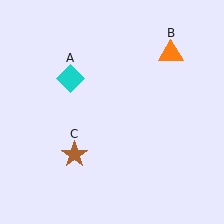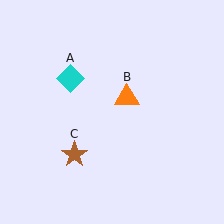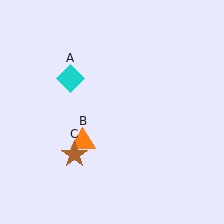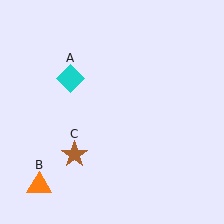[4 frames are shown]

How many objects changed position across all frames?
1 object changed position: orange triangle (object B).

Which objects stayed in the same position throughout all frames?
Cyan diamond (object A) and brown star (object C) remained stationary.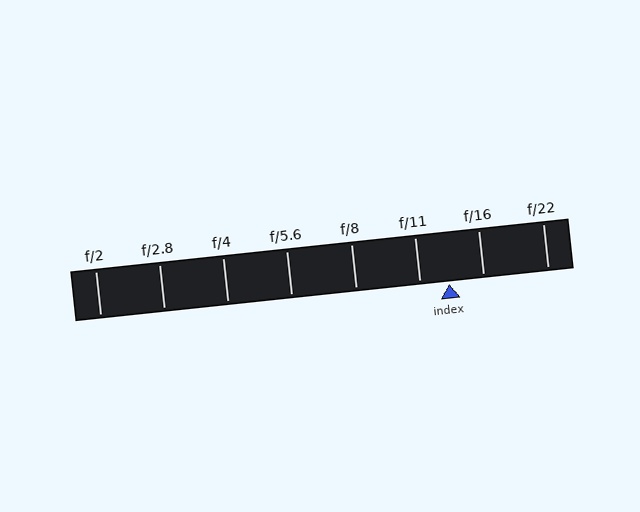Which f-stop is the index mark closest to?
The index mark is closest to f/11.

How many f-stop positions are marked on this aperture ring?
There are 8 f-stop positions marked.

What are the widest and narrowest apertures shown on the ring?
The widest aperture shown is f/2 and the narrowest is f/22.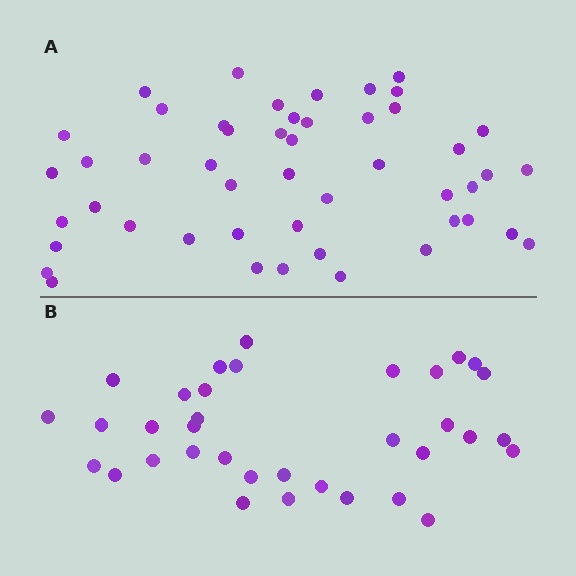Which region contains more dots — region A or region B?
Region A (the top region) has more dots.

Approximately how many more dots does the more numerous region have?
Region A has approximately 15 more dots than region B.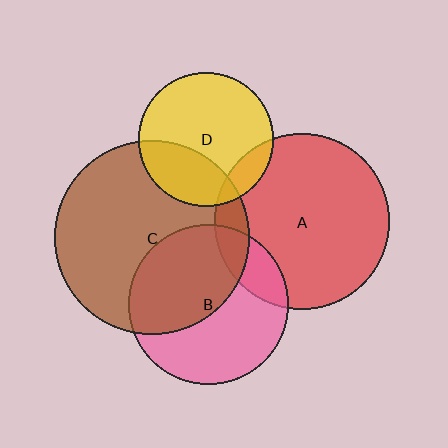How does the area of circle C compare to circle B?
Approximately 1.5 times.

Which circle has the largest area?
Circle C (brown).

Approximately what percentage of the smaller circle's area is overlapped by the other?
Approximately 15%.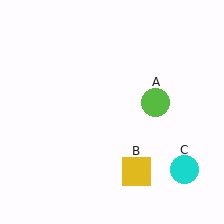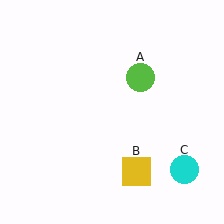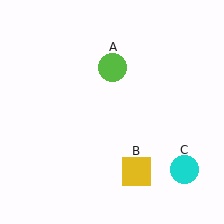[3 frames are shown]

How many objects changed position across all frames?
1 object changed position: lime circle (object A).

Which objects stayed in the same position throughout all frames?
Yellow square (object B) and cyan circle (object C) remained stationary.